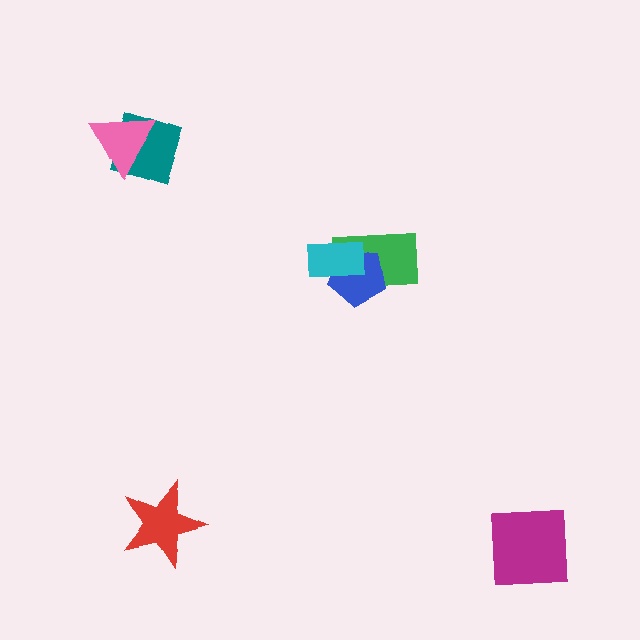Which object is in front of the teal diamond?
The pink triangle is in front of the teal diamond.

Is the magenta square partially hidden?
No, no other shape covers it.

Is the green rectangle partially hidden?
Yes, it is partially covered by another shape.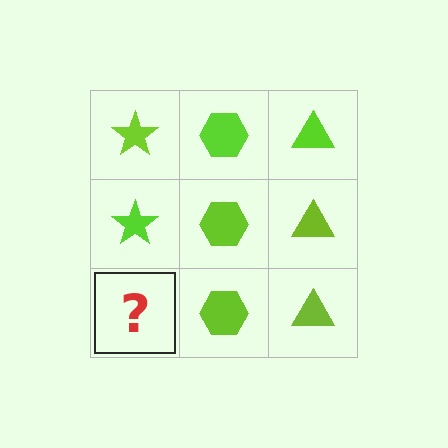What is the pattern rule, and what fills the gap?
The rule is that each column has a consistent shape. The gap should be filled with a lime star.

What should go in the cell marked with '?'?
The missing cell should contain a lime star.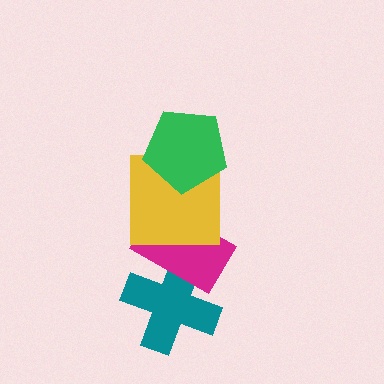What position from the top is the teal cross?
The teal cross is 4th from the top.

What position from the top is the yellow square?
The yellow square is 2nd from the top.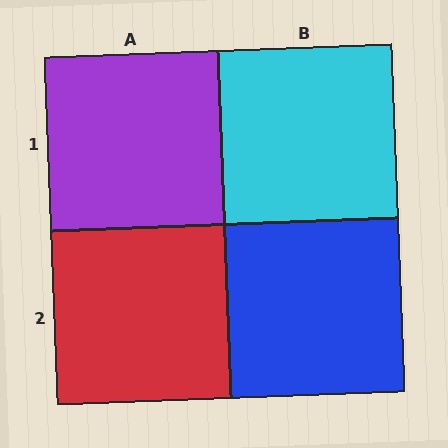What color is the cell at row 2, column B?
Blue.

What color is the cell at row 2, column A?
Red.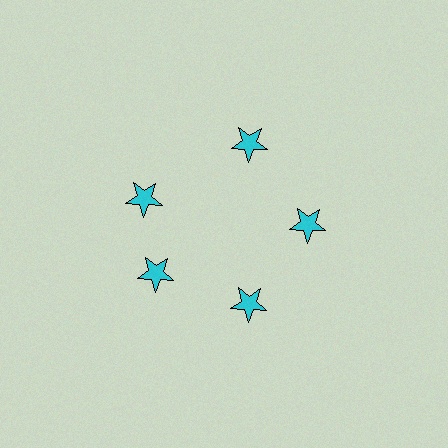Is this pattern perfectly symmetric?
No. The 5 cyan stars are arranged in a ring, but one element near the 10 o'clock position is rotated out of alignment along the ring, breaking the 5-fold rotational symmetry.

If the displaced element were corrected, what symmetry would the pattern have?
It would have 5-fold rotational symmetry — the pattern would map onto itself every 72 degrees.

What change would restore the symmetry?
The symmetry would be restored by rotating it back into even spacing with its neighbors so that all 5 stars sit at equal angles and equal distance from the center.